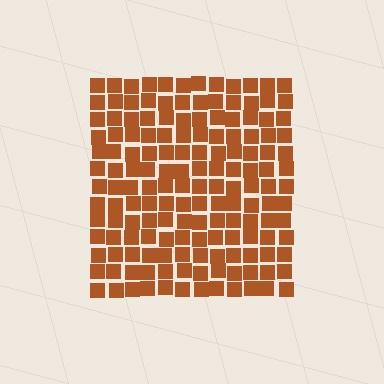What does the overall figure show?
The overall figure shows a square.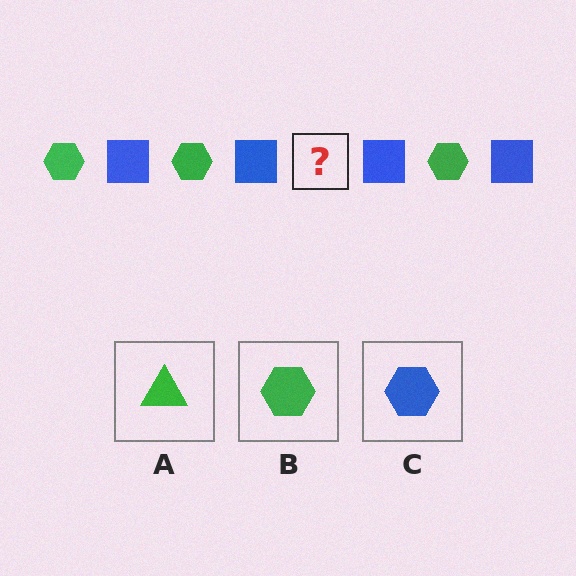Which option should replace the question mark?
Option B.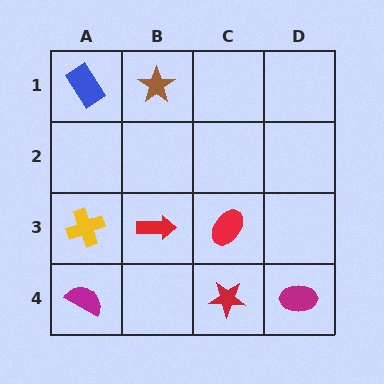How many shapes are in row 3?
3 shapes.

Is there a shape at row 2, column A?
No, that cell is empty.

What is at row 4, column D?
A magenta ellipse.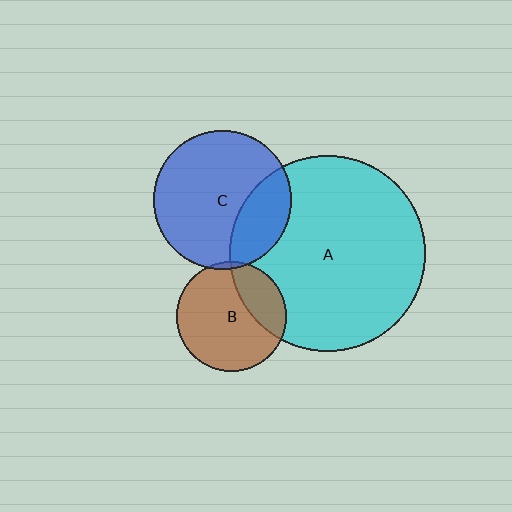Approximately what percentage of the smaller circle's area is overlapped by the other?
Approximately 5%.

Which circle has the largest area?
Circle A (cyan).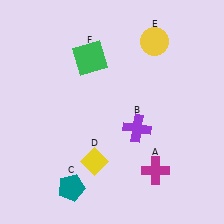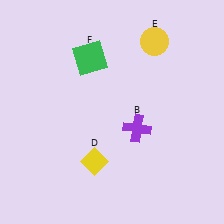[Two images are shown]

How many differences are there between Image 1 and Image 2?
There are 2 differences between the two images.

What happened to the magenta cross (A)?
The magenta cross (A) was removed in Image 2. It was in the bottom-right area of Image 1.